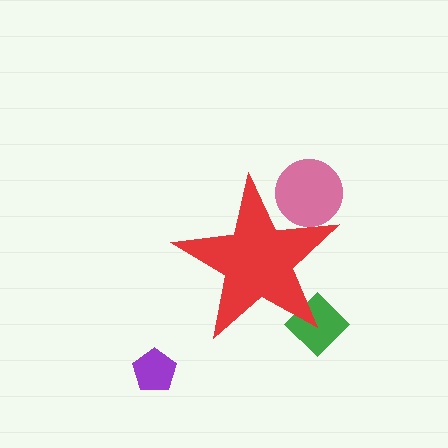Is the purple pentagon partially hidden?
No, the purple pentagon is fully visible.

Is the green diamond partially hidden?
Yes, the green diamond is partially hidden behind the red star.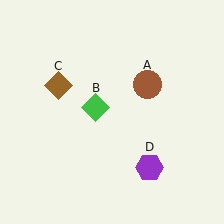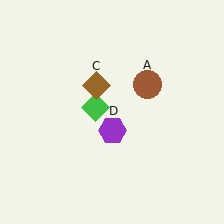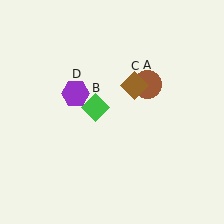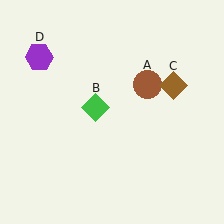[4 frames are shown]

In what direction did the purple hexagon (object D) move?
The purple hexagon (object D) moved up and to the left.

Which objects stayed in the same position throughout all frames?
Brown circle (object A) and green diamond (object B) remained stationary.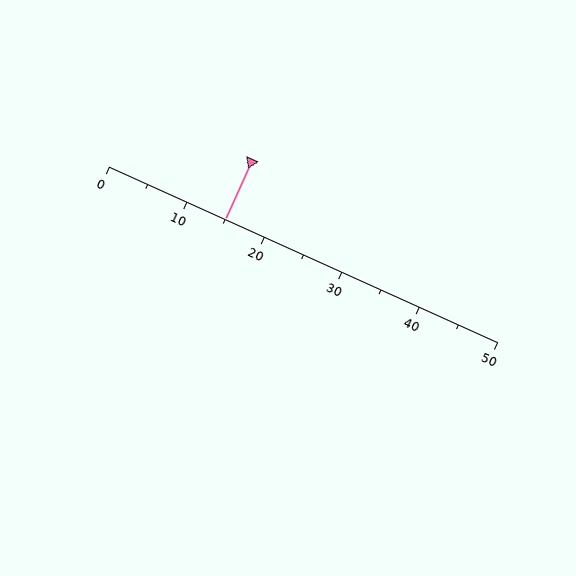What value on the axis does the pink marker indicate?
The marker indicates approximately 15.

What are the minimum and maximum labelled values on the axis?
The axis runs from 0 to 50.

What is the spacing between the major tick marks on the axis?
The major ticks are spaced 10 apart.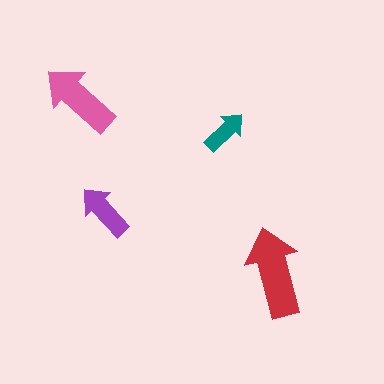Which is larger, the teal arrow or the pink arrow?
The pink one.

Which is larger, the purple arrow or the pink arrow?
The pink one.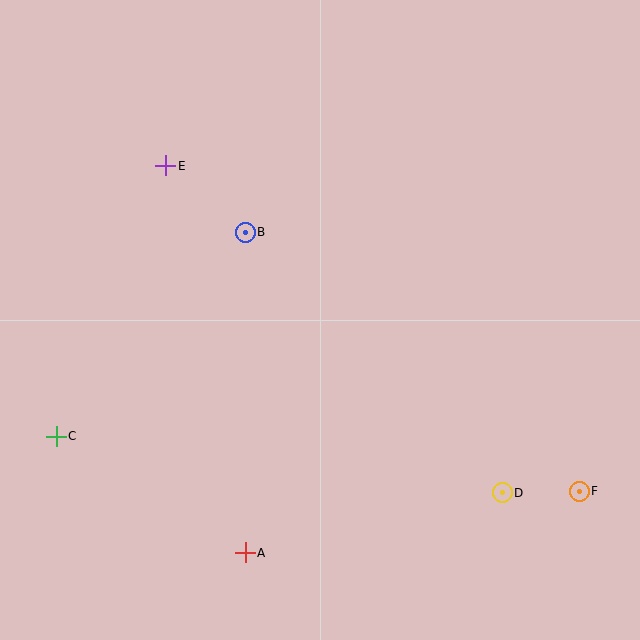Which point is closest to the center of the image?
Point B at (245, 232) is closest to the center.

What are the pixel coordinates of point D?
Point D is at (502, 493).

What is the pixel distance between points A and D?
The distance between A and D is 264 pixels.